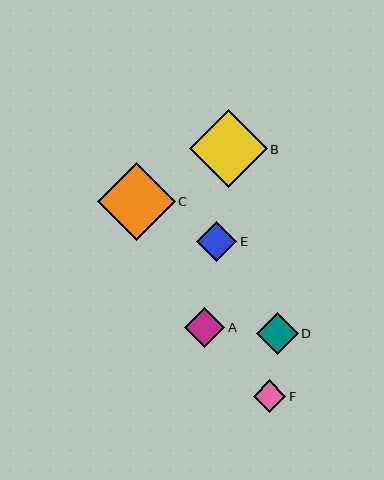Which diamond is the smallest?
Diamond F is the smallest with a size of approximately 32 pixels.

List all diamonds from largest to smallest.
From largest to smallest: C, B, D, A, E, F.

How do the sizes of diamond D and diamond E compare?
Diamond D and diamond E are approximately the same size.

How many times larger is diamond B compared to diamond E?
Diamond B is approximately 2.0 times the size of diamond E.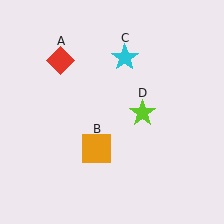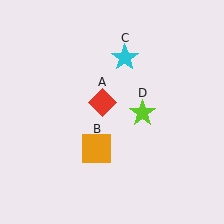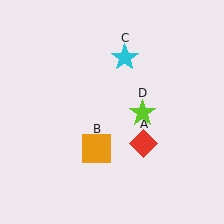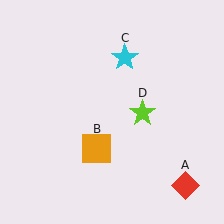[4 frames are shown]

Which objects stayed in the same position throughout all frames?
Orange square (object B) and cyan star (object C) and lime star (object D) remained stationary.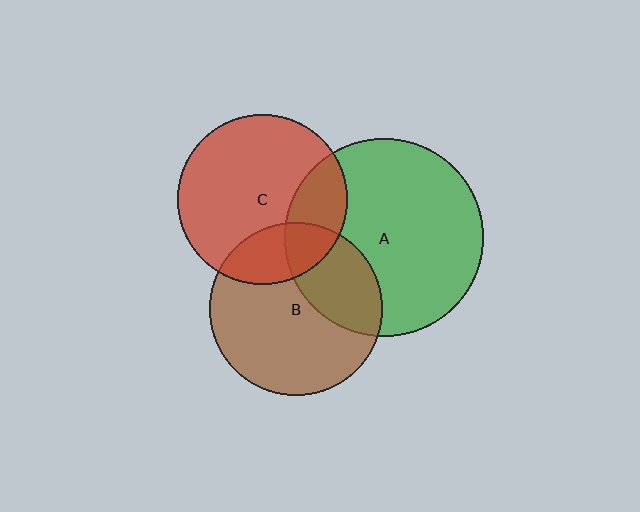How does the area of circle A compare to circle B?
Approximately 1.3 times.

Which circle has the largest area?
Circle A (green).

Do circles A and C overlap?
Yes.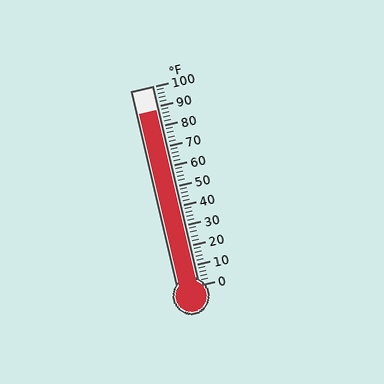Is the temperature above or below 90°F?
The temperature is below 90°F.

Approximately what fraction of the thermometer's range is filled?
The thermometer is filled to approximately 90% of its range.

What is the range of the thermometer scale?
The thermometer scale ranges from 0°F to 100°F.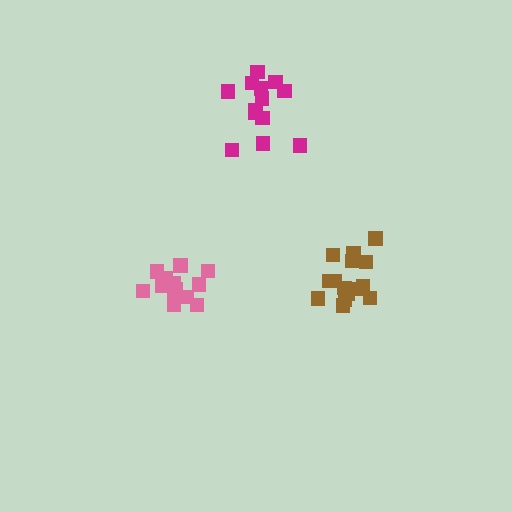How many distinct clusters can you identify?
There are 3 distinct clusters.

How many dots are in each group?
Group 1: 15 dots, Group 2: 14 dots, Group 3: 13 dots (42 total).